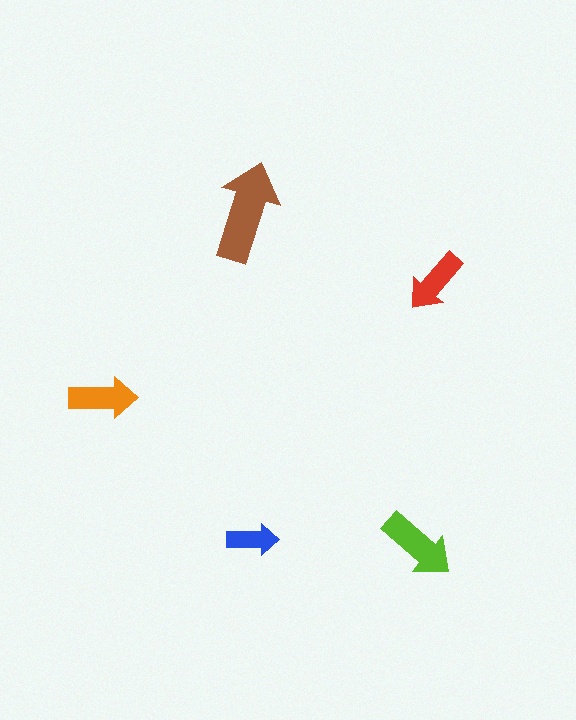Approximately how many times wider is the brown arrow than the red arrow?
About 1.5 times wider.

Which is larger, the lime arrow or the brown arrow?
The brown one.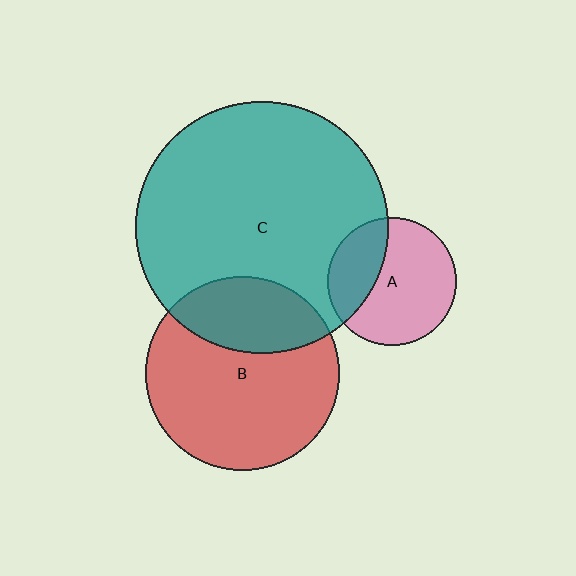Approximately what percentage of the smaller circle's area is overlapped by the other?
Approximately 30%.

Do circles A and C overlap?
Yes.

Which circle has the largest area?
Circle C (teal).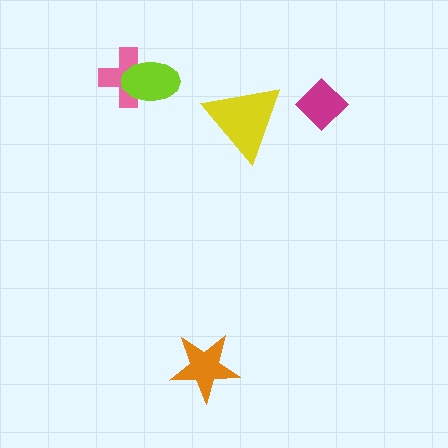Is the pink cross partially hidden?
Yes, it is partially covered by another shape.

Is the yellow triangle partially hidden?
No, no other shape covers it.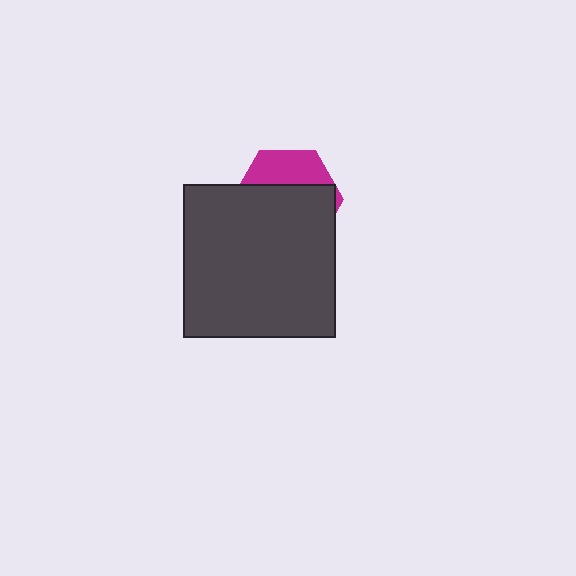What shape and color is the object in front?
The object in front is a dark gray square.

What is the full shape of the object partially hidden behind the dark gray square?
The partially hidden object is a magenta hexagon.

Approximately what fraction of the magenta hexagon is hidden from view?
Roughly 68% of the magenta hexagon is hidden behind the dark gray square.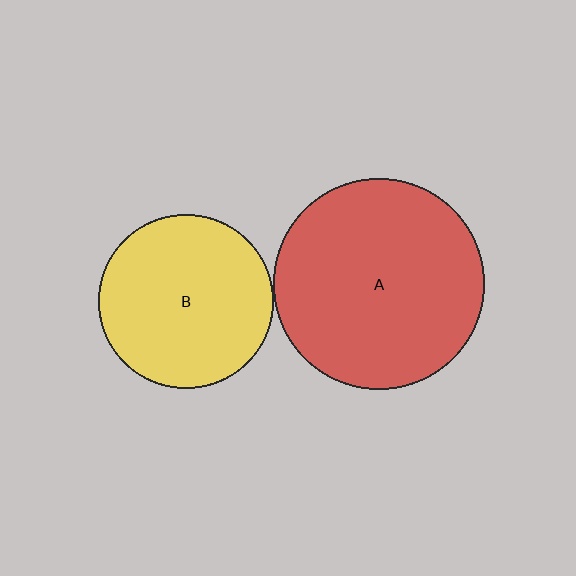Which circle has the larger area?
Circle A (red).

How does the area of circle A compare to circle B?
Approximately 1.5 times.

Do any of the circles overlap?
No, none of the circles overlap.